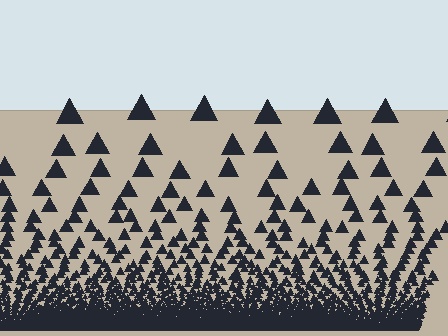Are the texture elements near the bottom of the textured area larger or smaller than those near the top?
Smaller. The gradient is inverted — elements near the bottom are smaller and denser.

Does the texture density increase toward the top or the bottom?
Density increases toward the bottom.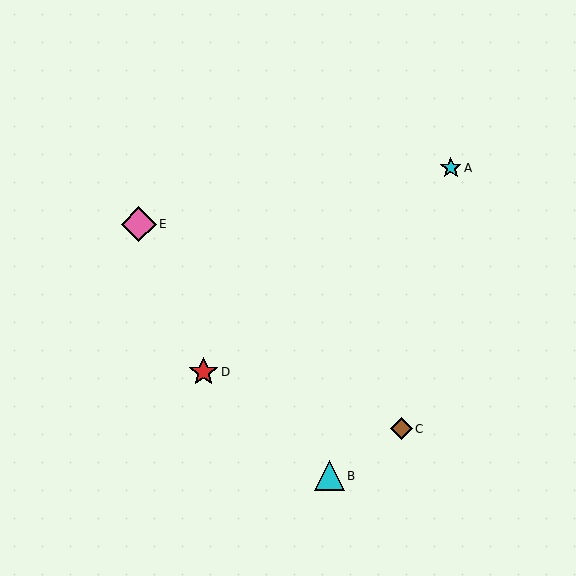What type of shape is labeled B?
Shape B is a cyan triangle.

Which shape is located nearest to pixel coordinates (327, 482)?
The cyan triangle (labeled B) at (330, 476) is nearest to that location.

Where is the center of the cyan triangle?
The center of the cyan triangle is at (330, 476).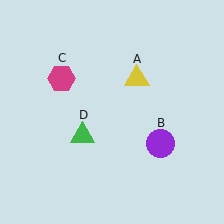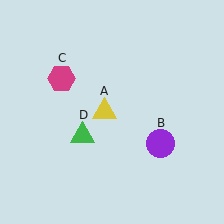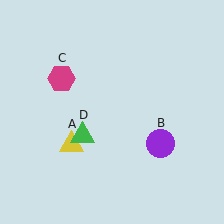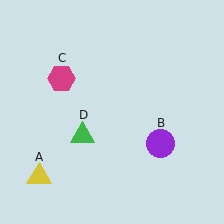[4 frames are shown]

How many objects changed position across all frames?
1 object changed position: yellow triangle (object A).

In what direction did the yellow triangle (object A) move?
The yellow triangle (object A) moved down and to the left.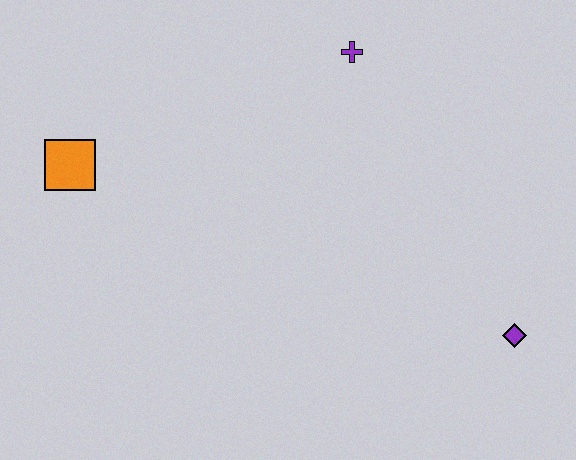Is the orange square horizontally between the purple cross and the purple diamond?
No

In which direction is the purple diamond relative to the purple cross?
The purple diamond is below the purple cross.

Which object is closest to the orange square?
The purple cross is closest to the orange square.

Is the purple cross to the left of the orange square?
No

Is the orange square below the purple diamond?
No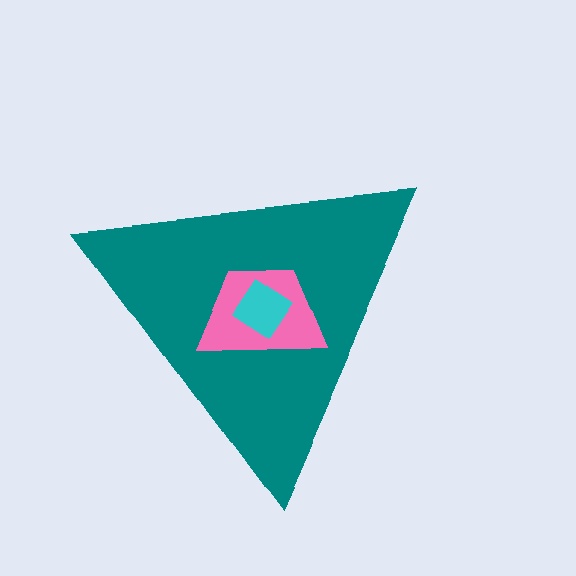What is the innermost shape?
The cyan diamond.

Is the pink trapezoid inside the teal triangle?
Yes.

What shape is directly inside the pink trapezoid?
The cyan diamond.